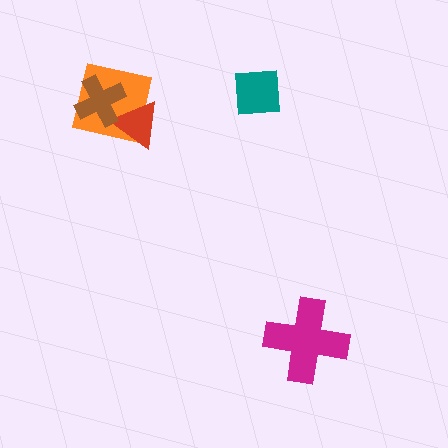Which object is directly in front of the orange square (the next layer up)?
The red triangle is directly in front of the orange square.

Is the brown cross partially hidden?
No, no other shape covers it.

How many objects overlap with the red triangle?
2 objects overlap with the red triangle.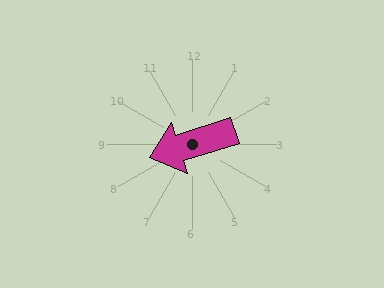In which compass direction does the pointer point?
West.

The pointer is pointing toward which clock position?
Roughly 8 o'clock.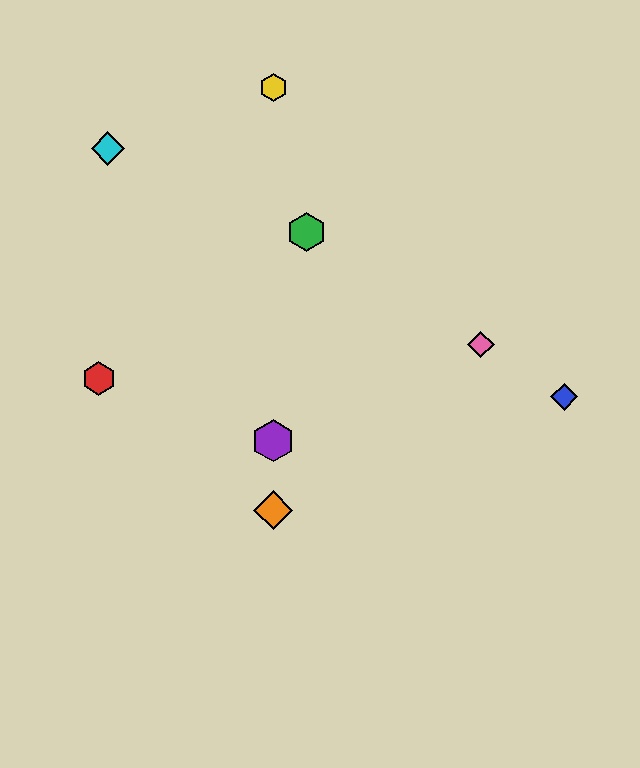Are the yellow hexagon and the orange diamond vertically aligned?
Yes, both are at x≈273.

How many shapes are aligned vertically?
3 shapes (the yellow hexagon, the purple hexagon, the orange diamond) are aligned vertically.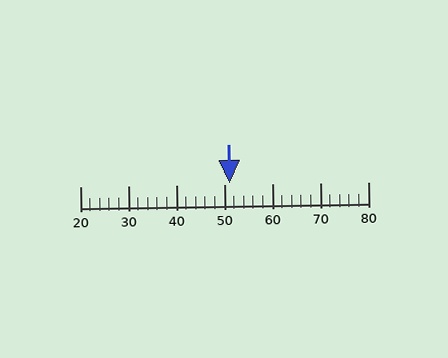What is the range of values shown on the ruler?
The ruler shows values from 20 to 80.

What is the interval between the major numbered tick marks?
The major tick marks are spaced 10 units apart.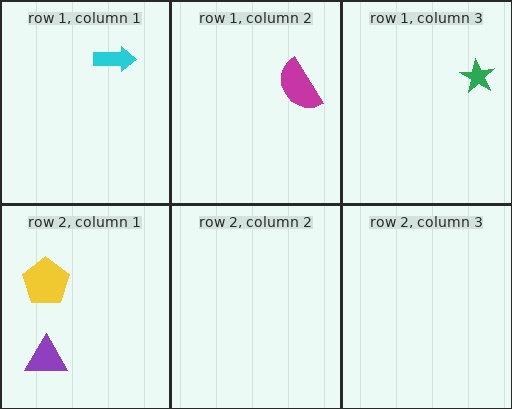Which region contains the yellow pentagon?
The row 2, column 1 region.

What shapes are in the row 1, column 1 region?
The cyan arrow.